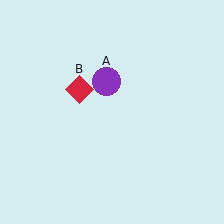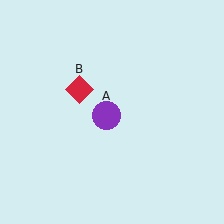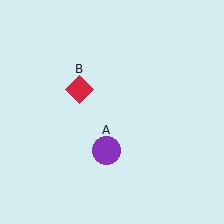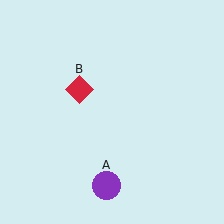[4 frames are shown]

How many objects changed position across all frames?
1 object changed position: purple circle (object A).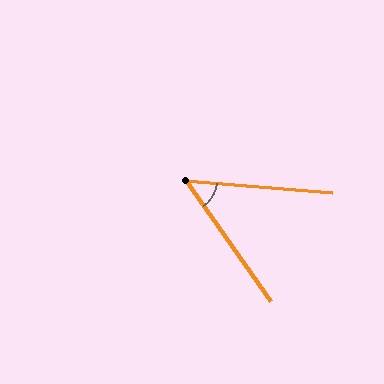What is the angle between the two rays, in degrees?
Approximately 50 degrees.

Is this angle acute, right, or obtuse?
It is acute.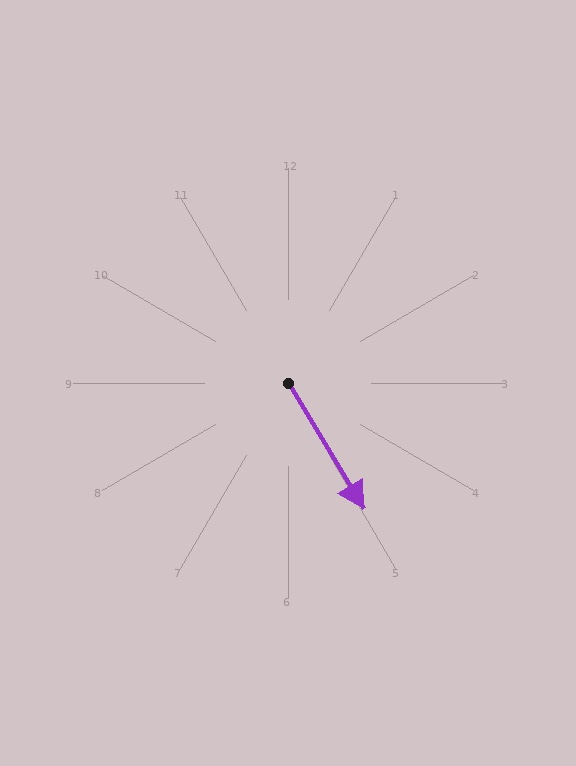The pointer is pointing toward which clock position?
Roughly 5 o'clock.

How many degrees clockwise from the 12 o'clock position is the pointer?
Approximately 149 degrees.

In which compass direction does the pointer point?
Southeast.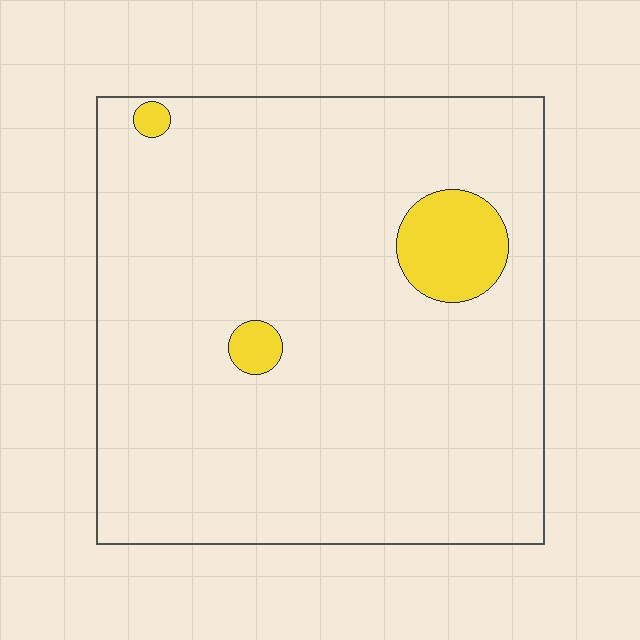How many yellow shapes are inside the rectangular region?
3.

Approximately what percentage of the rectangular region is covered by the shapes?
Approximately 5%.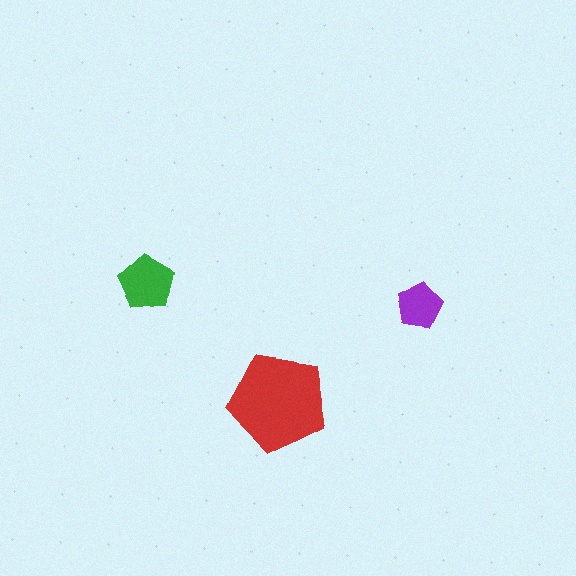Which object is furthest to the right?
The purple pentagon is rightmost.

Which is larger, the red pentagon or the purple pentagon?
The red one.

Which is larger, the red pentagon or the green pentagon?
The red one.